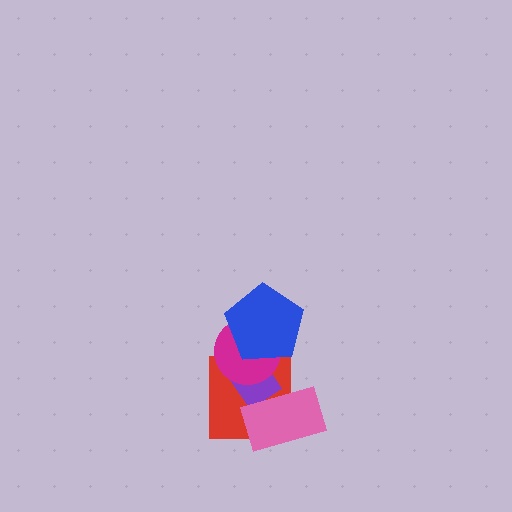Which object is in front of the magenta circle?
The blue pentagon is in front of the magenta circle.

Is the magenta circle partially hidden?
Yes, it is partially covered by another shape.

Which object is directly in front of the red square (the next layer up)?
The purple diamond is directly in front of the red square.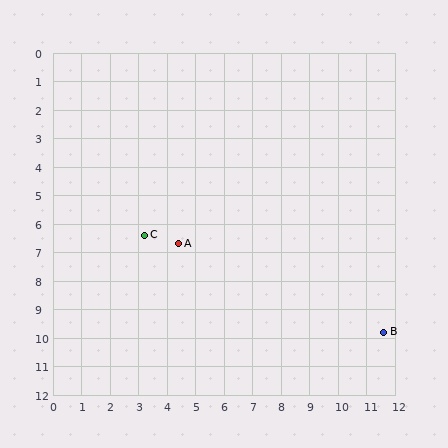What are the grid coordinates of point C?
Point C is at approximately (3.2, 6.4).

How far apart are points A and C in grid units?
Points A and C are about 1.2 grid units apart.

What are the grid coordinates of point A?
Point A is at approximately (4.4, 6.7).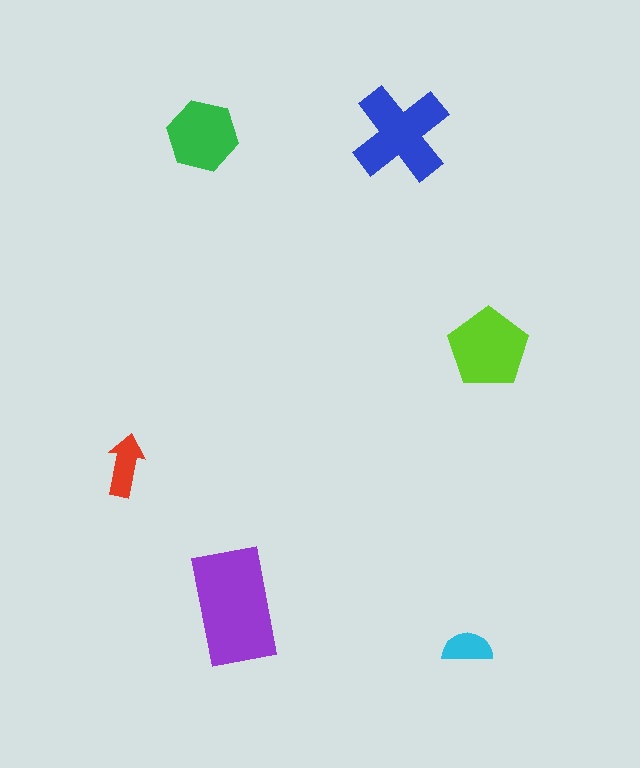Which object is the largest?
The purple rectangle.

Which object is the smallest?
The cyan semicircle.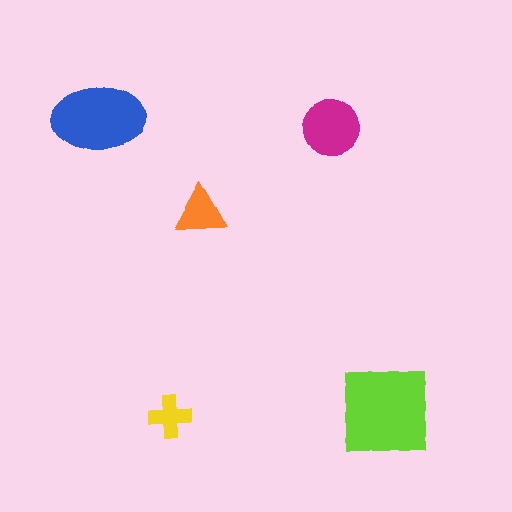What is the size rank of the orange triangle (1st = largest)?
4th.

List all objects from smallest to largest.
The yellow cross, the orange triangle, the magenta circle, the blue ellipse, the lime square.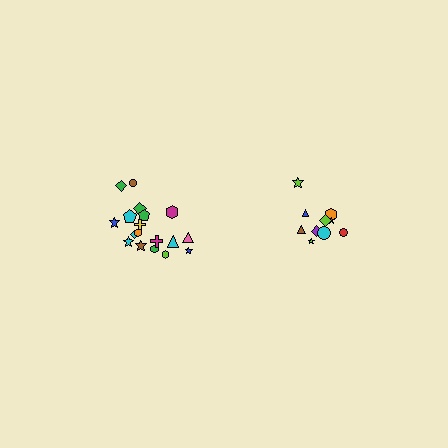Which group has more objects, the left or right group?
The left group.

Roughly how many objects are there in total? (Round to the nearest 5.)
Roughly 30 objects in total.